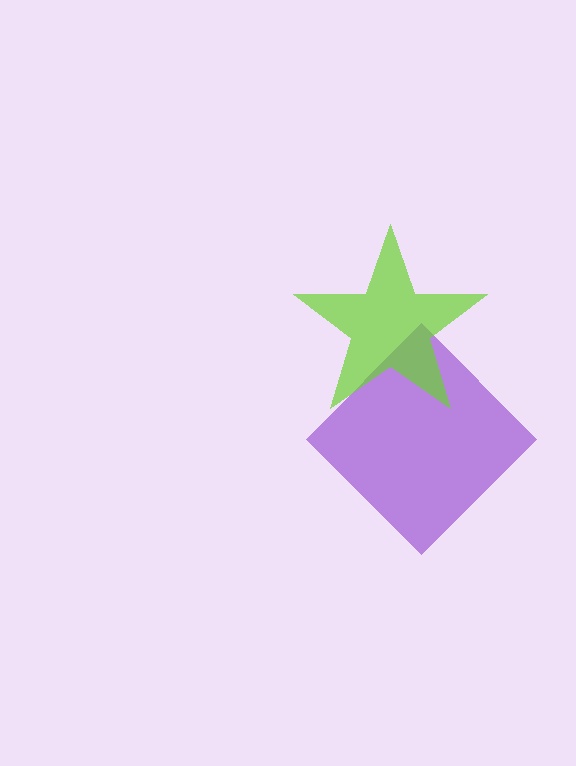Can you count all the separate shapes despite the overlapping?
Yes, there are 2 separate shapes.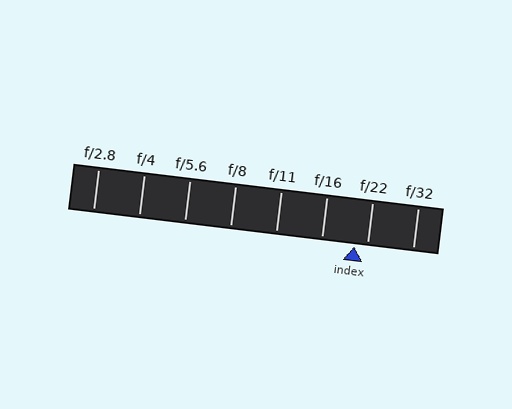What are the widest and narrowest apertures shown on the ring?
The widest aperture shown is f/2.8 and the narrowest is f/32.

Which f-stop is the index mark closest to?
The index mark is closest to f/22.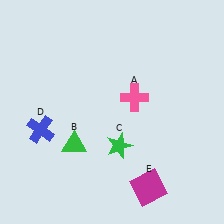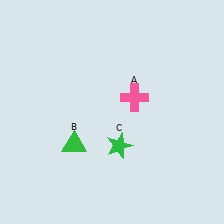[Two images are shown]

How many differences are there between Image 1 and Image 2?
There are 2 differences between the two images.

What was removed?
The blue cross (D), the magenta square (E) were removed in Image 2.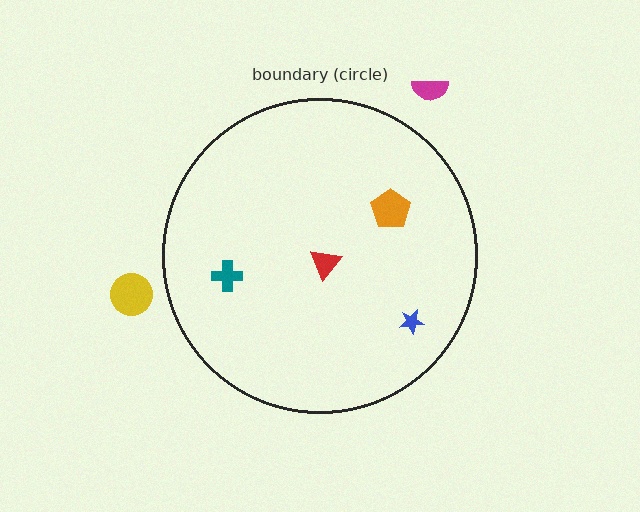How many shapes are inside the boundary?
4 inside, 2 outside.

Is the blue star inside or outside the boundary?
Inside.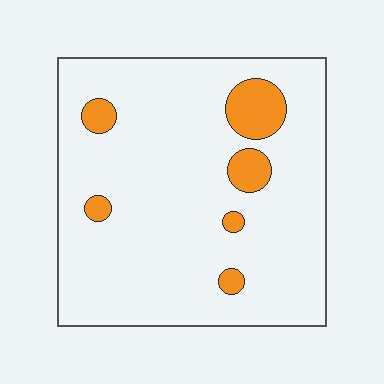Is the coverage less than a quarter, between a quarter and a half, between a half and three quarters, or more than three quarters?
Less than a quarter.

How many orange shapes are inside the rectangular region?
6.